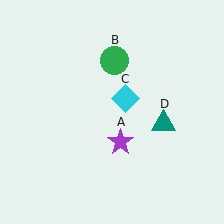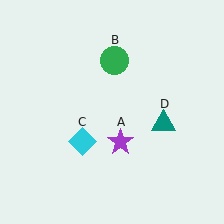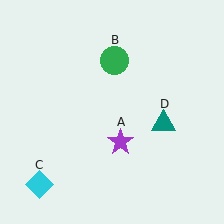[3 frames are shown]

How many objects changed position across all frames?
1 object changed position: cyan diamond (object C).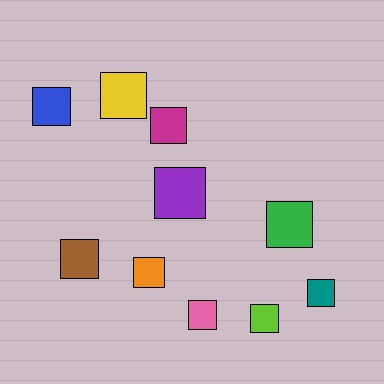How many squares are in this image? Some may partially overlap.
There are 10 squares.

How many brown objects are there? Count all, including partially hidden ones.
There is 1 brown object.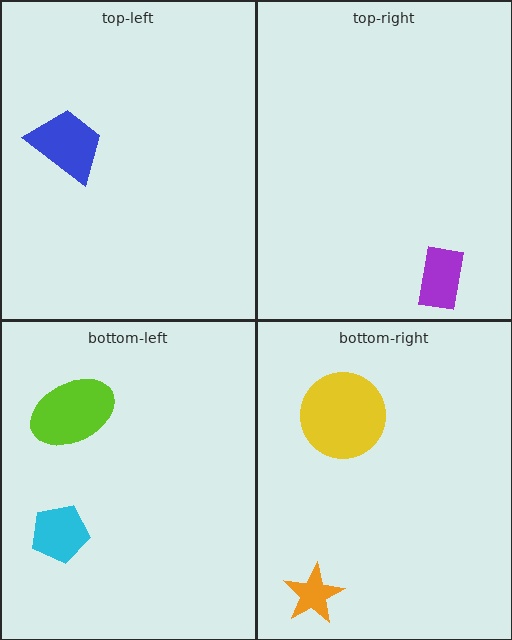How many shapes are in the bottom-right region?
2.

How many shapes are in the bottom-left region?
2.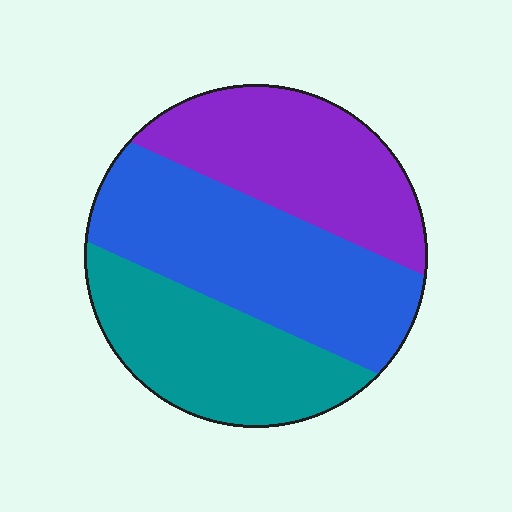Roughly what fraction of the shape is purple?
Purple covers 31% of the shape.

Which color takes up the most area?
Blue, at roughly 40%.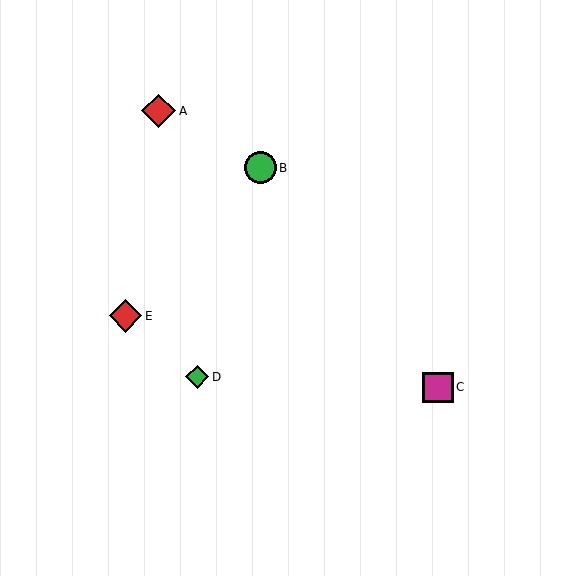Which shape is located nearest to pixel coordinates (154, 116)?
The red diamond (labeled A) at (159, 111) is nearest to that location.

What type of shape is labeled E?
Shape E is a red diamond.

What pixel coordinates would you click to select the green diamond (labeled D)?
Click at (197, 377) to select the green diamond D.